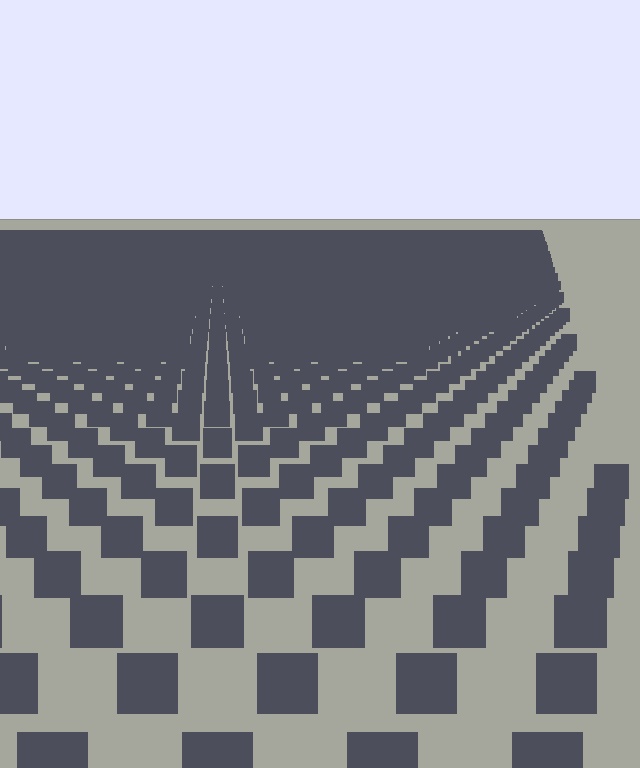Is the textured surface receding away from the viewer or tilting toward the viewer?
The surface is receding away from the viewer. Texture elements get smaller and denser toward the top.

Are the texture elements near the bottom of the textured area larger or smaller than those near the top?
Larger. Near the bottom, elements are closer to the viewer and appear at a bigger on-screen size.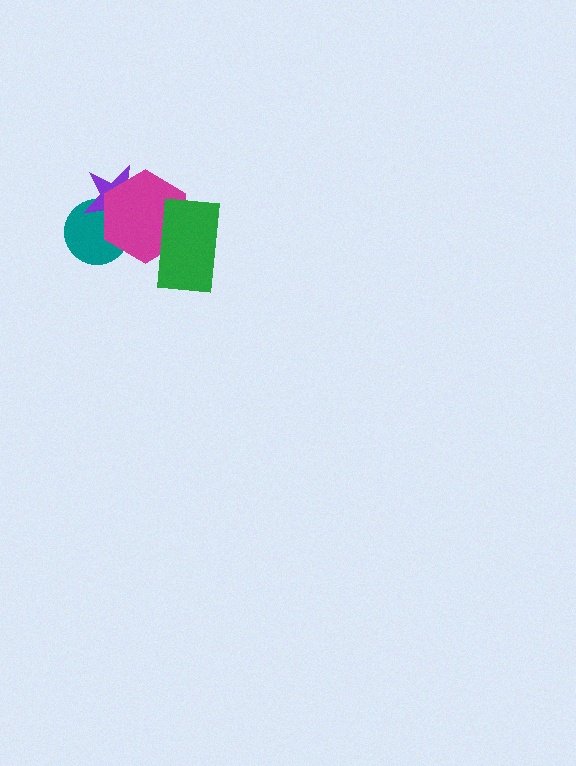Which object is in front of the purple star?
The magenta hexagon is in front of the purple star.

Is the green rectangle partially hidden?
No, no other shape covers it.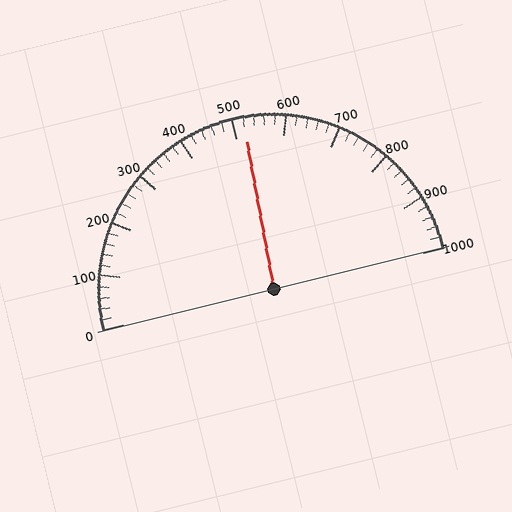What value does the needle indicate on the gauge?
The needle indicates approximately 520.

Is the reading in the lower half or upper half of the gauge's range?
The reading is in the upper half of the range (0 to 1000).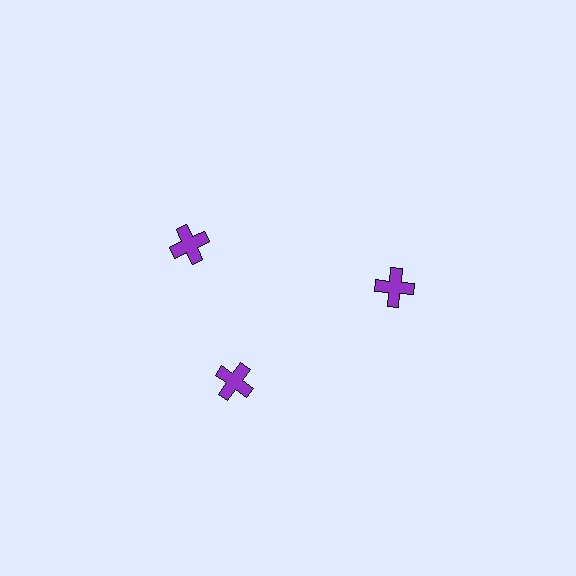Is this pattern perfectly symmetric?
No. The 3 purple crosses are arranged in a ring, but one element near the 11 o'clock position is rotated out of alignment along the ring, breaking the 3-fold rotational symmetry.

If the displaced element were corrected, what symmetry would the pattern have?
It would have 3-fold rotational symmetry — the pattern would map onto itself every 120 degrees.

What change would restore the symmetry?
The symmetry would be restored by rotating it back into even spacing with its neighbors so that all 3 crosses sit at equal angles and equal distance from the center.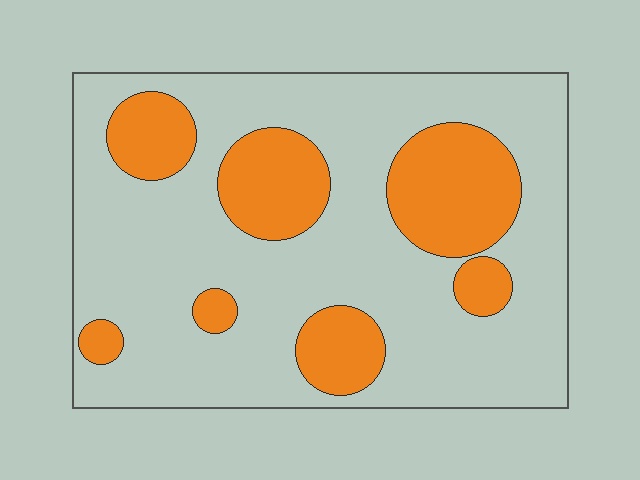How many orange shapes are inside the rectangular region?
7.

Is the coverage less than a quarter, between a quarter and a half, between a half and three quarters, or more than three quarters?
Between a quarter and a half.